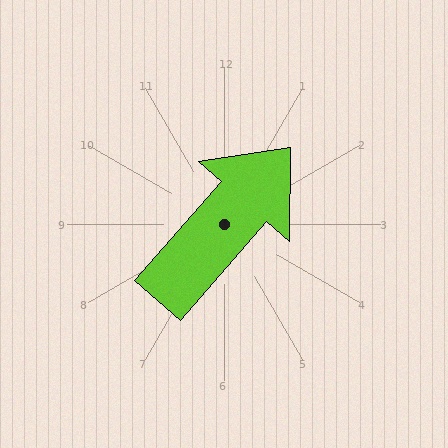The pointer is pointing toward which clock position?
Roughly 1 o'clock.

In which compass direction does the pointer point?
Northeast.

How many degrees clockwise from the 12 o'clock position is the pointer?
Approximately 41 degrees.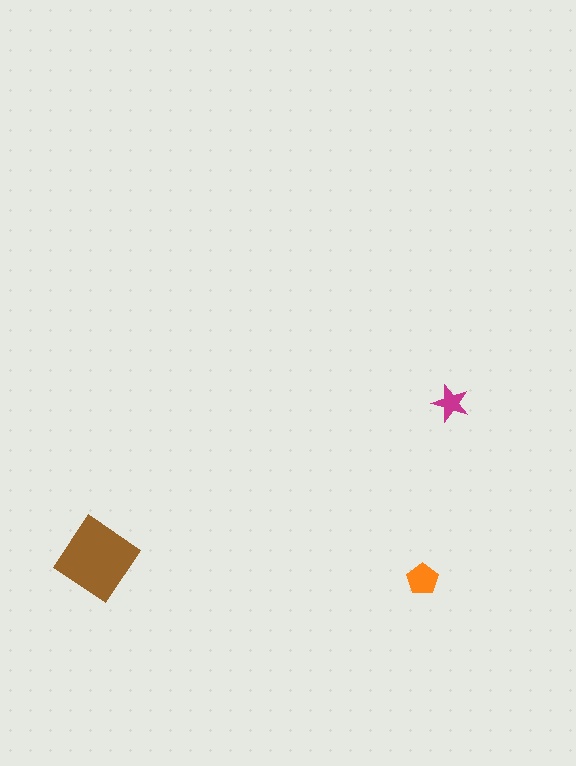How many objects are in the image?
There are 3 objects in the image.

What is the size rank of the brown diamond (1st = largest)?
1st.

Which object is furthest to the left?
The brown diamond is leftmost.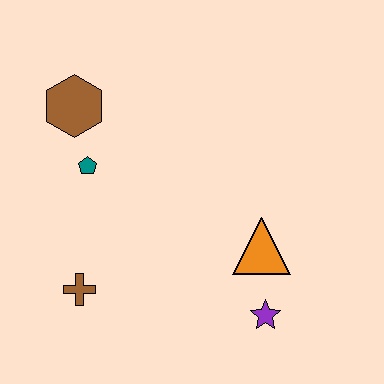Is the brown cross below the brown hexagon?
Yes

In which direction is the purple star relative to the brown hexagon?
The purple star is below the brown hexagon.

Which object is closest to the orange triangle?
The purple star is closest to the orange triangle.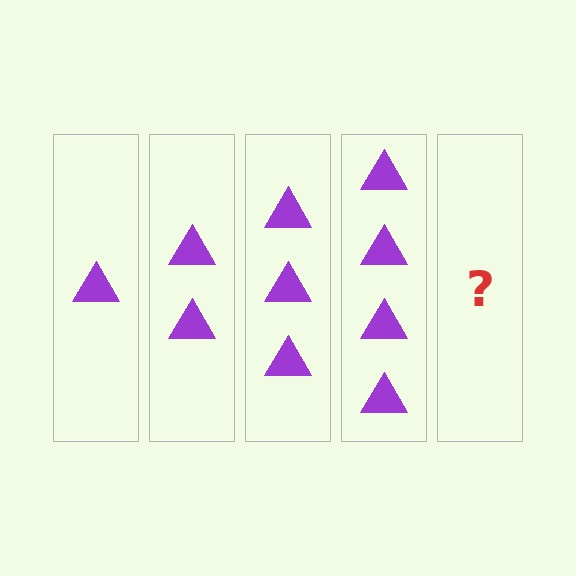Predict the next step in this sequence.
The next step is 5 triangles.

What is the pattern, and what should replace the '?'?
The pattern is that each step adds one more triangle. The '?' should be 5 triangles.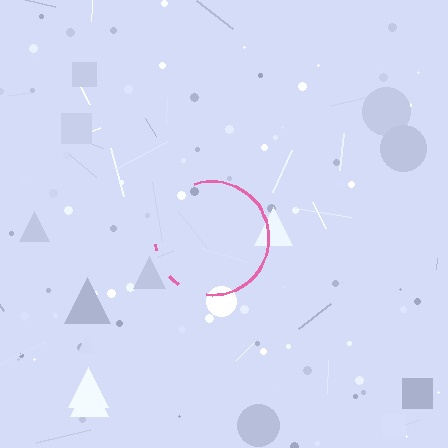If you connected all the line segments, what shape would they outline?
They would outline a circle.